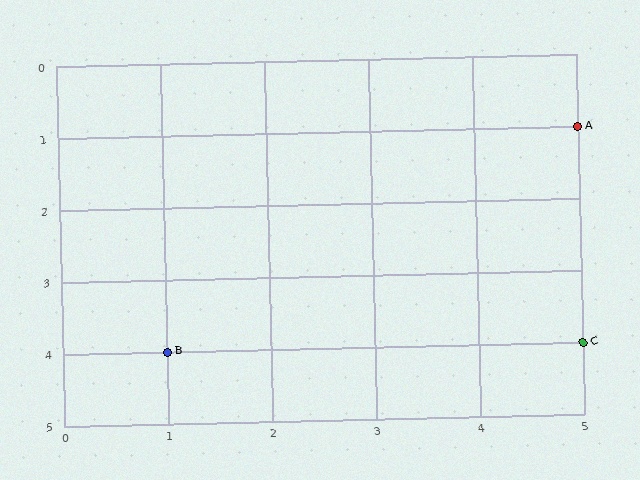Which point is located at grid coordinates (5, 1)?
Point A is at (5, 1).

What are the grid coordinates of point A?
Point A is at grid coordinates (5, 1).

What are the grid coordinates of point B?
Point B is at grid coordinates (1, 4).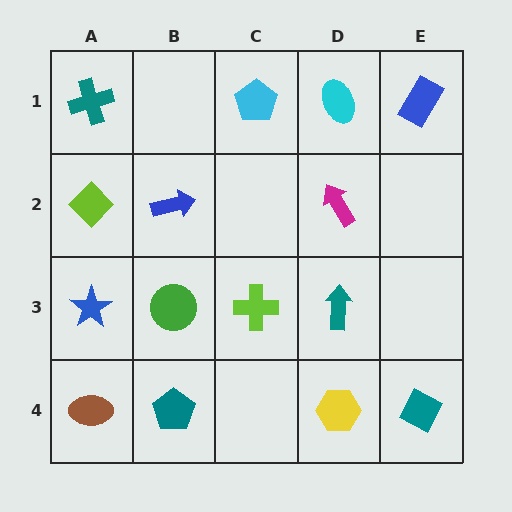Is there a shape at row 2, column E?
No, that cell is empty.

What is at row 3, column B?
A green circle.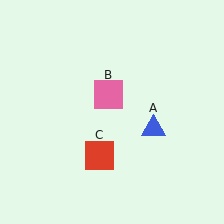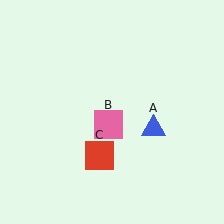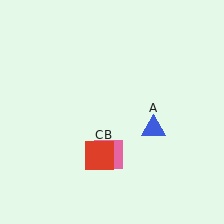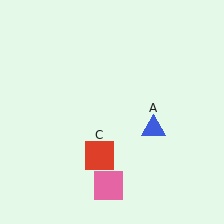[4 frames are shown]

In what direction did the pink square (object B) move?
The pink square (object B) moved down.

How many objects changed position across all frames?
1 object changed position: pink square (object B).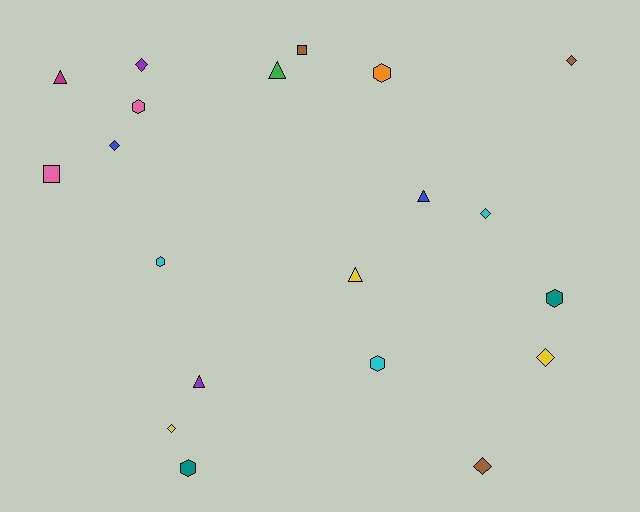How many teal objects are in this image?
There are 2 teal objects.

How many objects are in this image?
There are 20 objects.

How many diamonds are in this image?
There are 7 diamonds.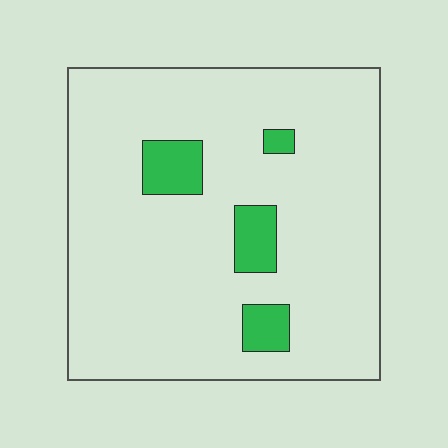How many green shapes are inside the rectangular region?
4.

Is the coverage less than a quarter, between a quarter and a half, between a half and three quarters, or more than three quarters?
Less than a quarter.